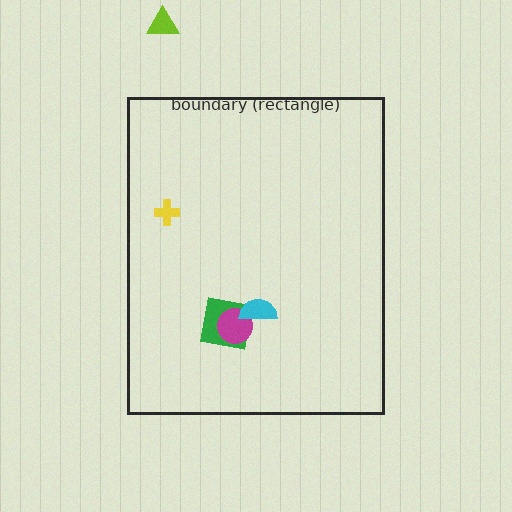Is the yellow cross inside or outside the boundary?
Inside.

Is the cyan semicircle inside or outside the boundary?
Inside.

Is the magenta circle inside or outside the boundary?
Inside.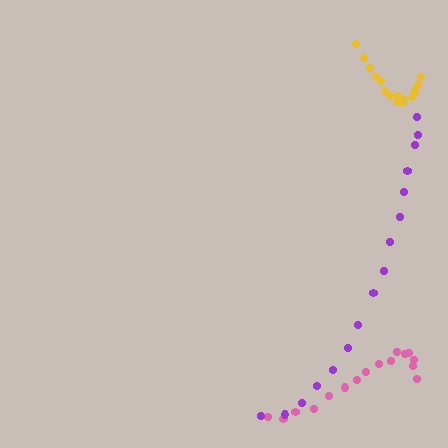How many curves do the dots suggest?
There are 3 distinct paths.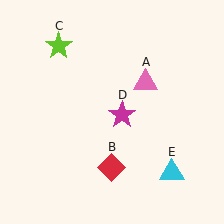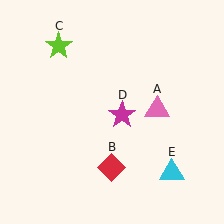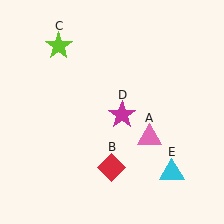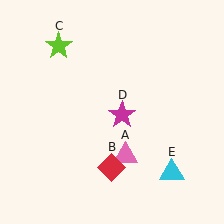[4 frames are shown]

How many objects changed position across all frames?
1 object changed position: pink triangle (object A).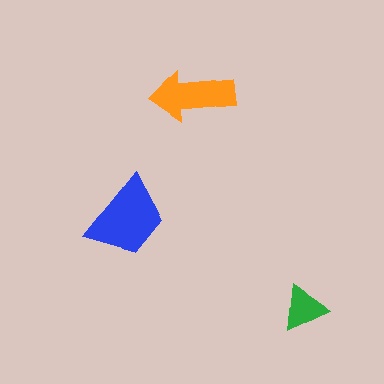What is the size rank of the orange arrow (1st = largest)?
2nd.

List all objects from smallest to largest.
The green triangle, the orange arrow, the blue trapezoid.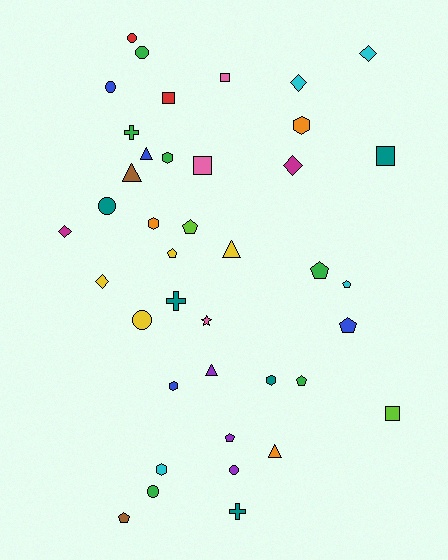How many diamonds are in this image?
There are 5 diamonds.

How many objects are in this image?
There are 40 objects.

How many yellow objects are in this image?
There are 4 yellow objects.